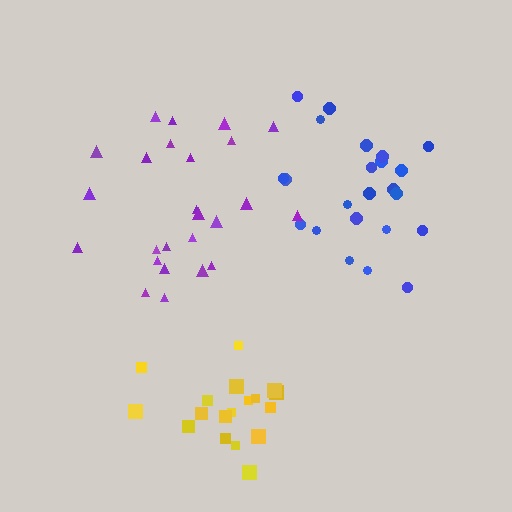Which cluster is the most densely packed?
Yellow.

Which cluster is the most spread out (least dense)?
Purple.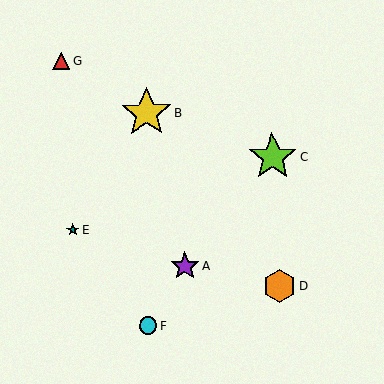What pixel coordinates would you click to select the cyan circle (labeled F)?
Click at (149, 326) to select the cyan circle F.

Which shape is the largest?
The yellow star (labeled B) is the largest.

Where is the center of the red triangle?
The center of the red triangle is at (61, 61).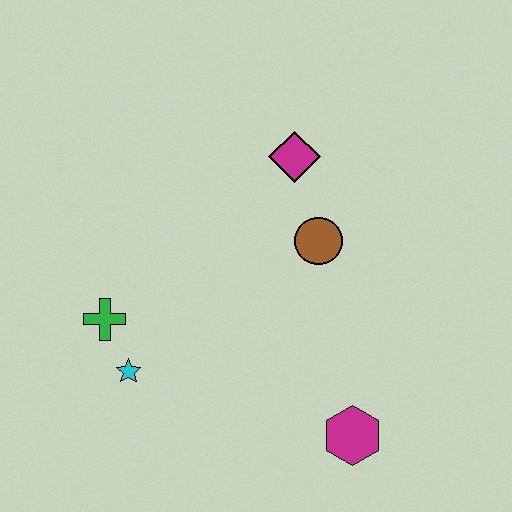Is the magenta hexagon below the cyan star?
Yes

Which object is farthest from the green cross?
The magenta hexagon is farthest from the green cross.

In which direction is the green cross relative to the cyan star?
The green cross is above the cyan star.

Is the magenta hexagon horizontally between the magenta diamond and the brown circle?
No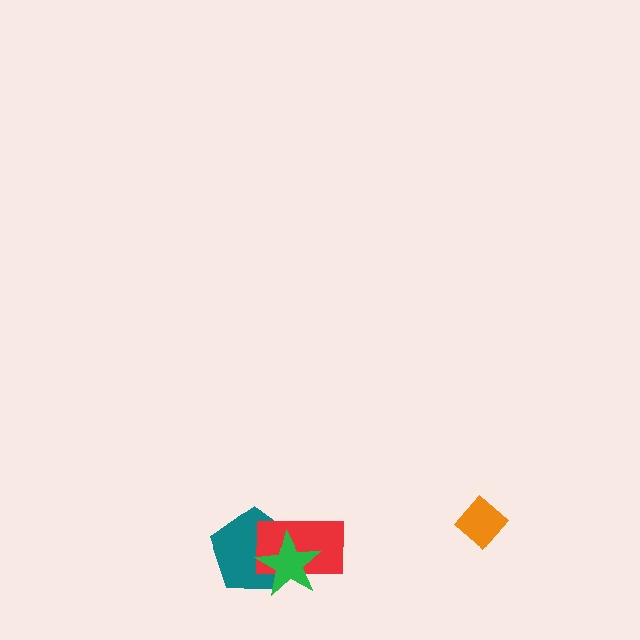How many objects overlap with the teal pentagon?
2 objects overlap with the teal pentagon.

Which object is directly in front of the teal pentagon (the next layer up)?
The red rectangle is directly in front of the teal pentagon.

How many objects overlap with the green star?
2 objects overlap with the green star.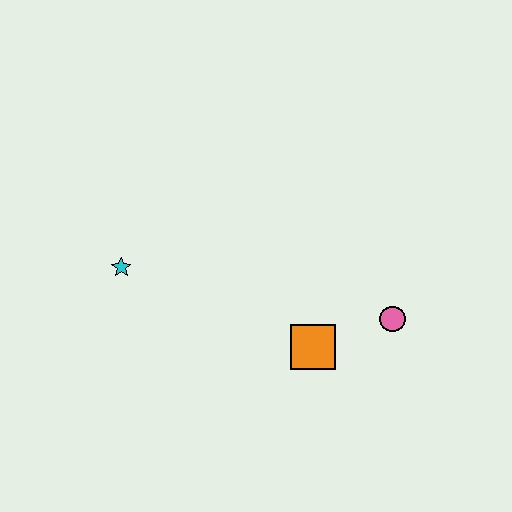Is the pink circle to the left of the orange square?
No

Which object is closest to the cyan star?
The orange square is closest to the cyan star.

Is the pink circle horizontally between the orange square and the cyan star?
No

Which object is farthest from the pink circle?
The cyan star is farthest from the pink circle.